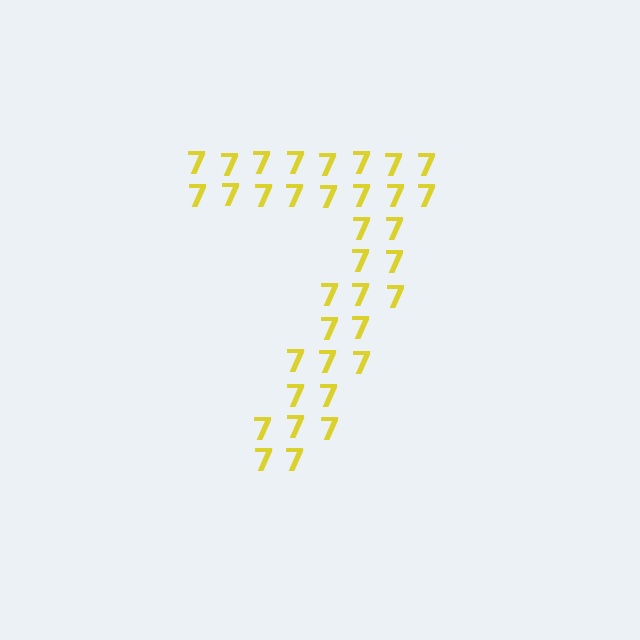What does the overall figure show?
The overall figure shows the digit 7.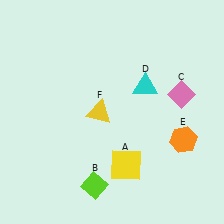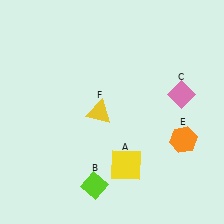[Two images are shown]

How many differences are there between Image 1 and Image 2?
There is 1 difference between the two images.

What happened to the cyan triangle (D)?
The cyan triangle (D) was removed in Image 2. It was in the top-right area of Image 1.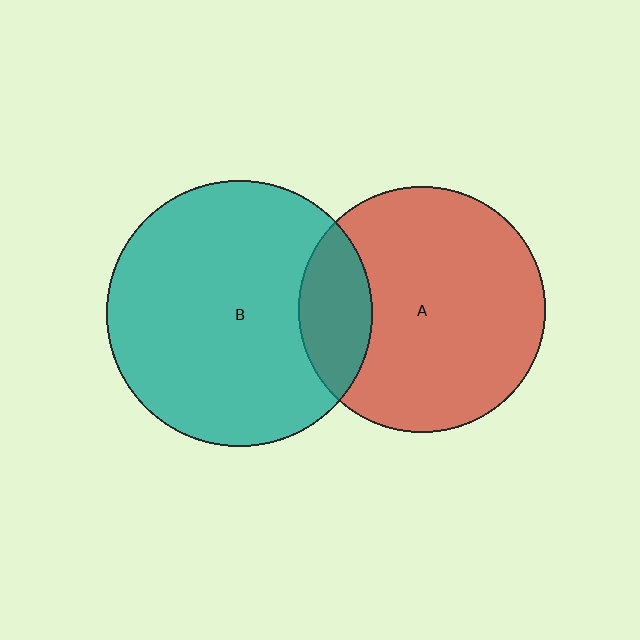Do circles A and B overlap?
Yes.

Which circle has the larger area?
Circle B (teal).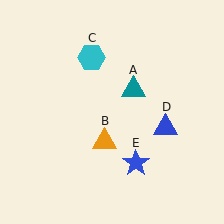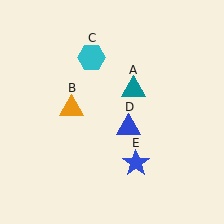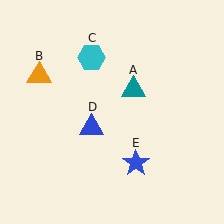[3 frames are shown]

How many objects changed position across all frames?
2 objects changed position: orange triangle (object B), blue triangle (object D).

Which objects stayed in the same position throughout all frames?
Teal triangle (object A) and cyan hexagon (object C) and blue star (object E) remained stationary.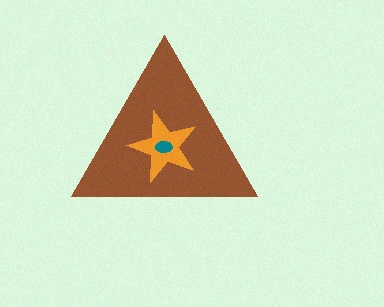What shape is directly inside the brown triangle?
The orange star.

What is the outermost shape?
The brown triangle.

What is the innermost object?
The teal ellipse.